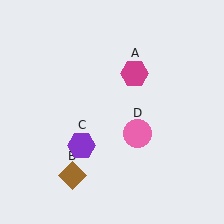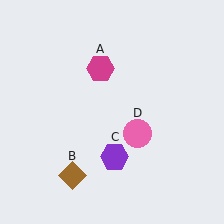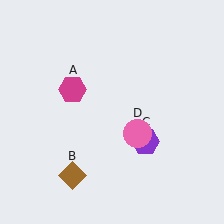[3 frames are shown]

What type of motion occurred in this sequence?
The magenta hexagon (object A), purple hexagon (object C) rotated counterclockwise around the center of the scene.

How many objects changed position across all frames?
2 objects changed position: magenta hexagon (object A), purple hexagon (object C).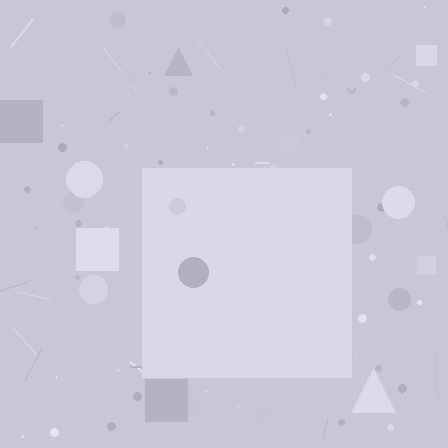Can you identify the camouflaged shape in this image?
The camouflaged shape is a square.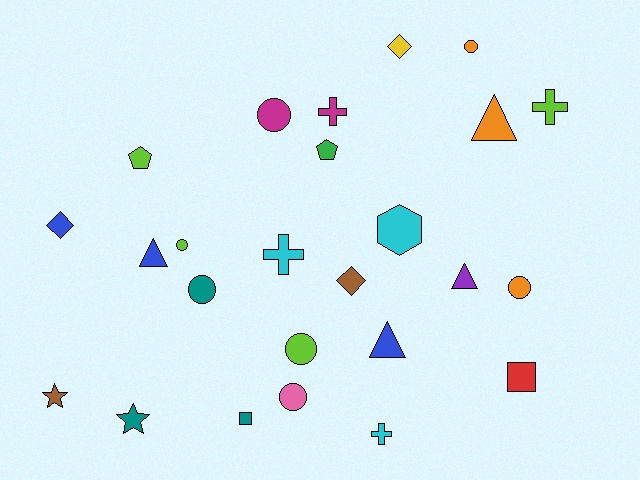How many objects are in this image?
There are 25 objects.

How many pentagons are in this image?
There are 2 pentagons.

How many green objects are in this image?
There is 1 green object.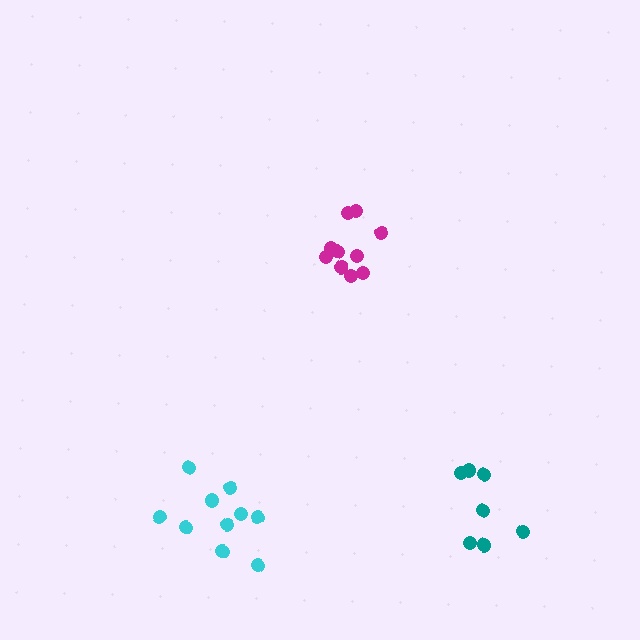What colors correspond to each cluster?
The clusters are colored: magenta, teal, cyan.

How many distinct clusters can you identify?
There are 3 distinct clusters.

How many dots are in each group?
Group 1: 10 dots, Group 2: 7 dots, Group 3: 10 dots (27 total).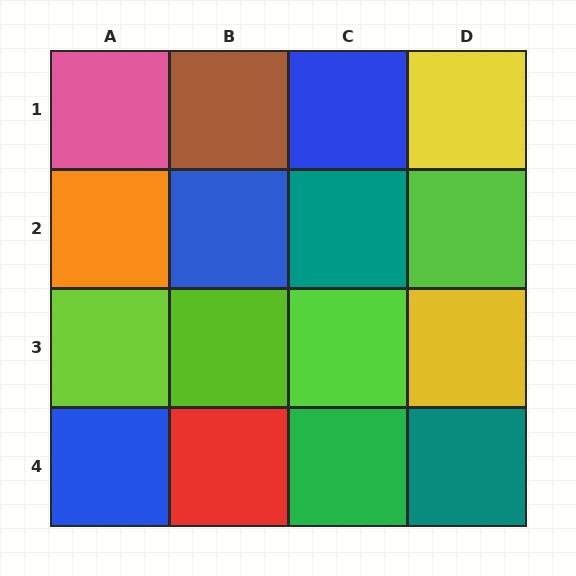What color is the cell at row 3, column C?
Lime.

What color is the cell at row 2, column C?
Teal.